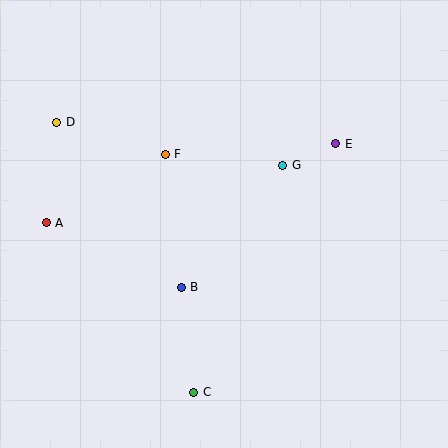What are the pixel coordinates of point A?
Point A is at (46, 223).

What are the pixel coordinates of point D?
Point D is at (57, 122).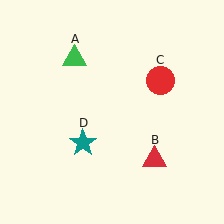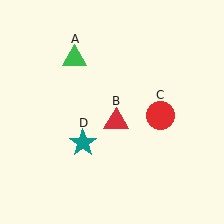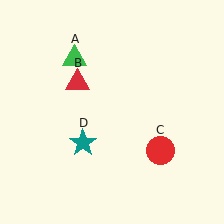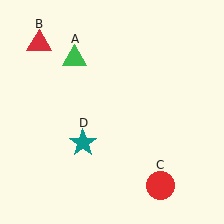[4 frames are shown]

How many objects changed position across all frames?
2 objects changed position: red triangle (object B), red circle (object C).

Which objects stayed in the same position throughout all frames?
Green triangle (object A) and teal star (object D) remained stationary.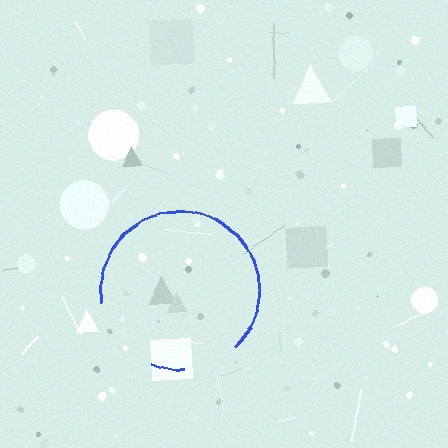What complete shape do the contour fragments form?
The contour fragments form a circle.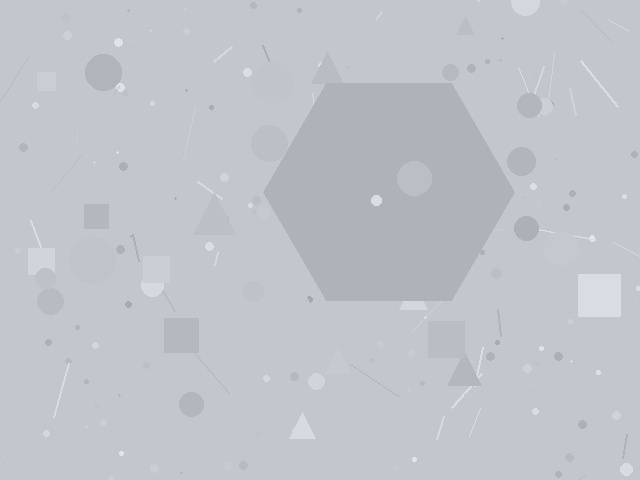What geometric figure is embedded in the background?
A hexagon is embedded in the background.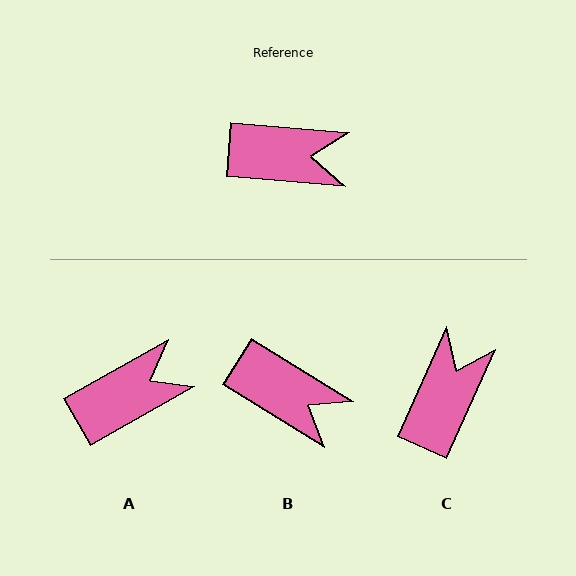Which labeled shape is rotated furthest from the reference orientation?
C, about 70 degrees away.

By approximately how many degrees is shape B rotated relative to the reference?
Approximately 27 degrees clockwise.